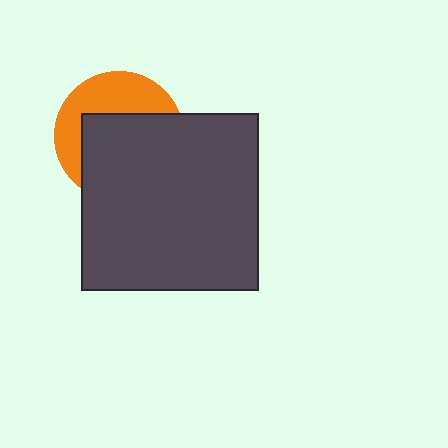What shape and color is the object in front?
The object in front is a dark gray square.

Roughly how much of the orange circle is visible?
A small part of it is visible (roughly 41%).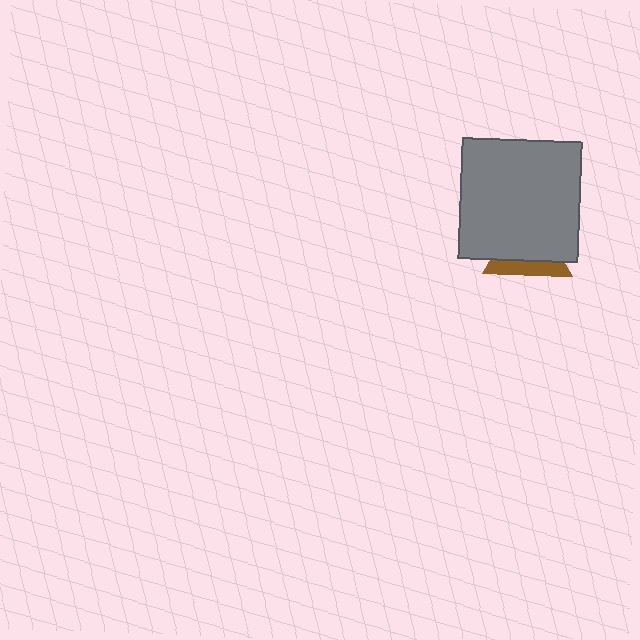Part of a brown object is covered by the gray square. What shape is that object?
It is a triangle.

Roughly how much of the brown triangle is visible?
A small part of it is visible (roughly 33%).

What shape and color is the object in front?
The object in front is a gray square.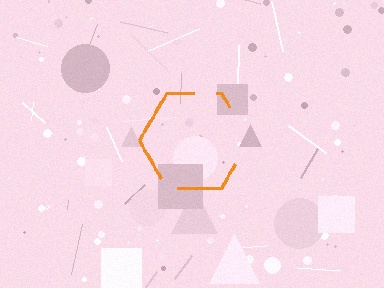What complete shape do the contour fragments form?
The contour fragments form a hexagon.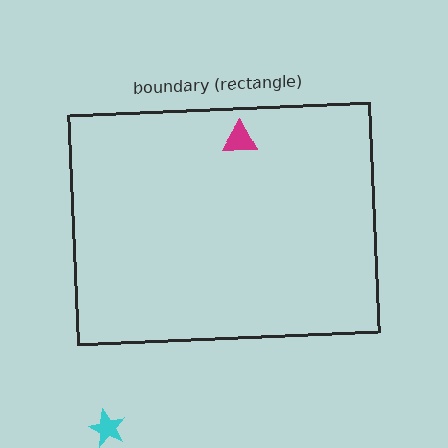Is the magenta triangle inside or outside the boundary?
Inside.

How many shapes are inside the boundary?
1 inside, 1 outside.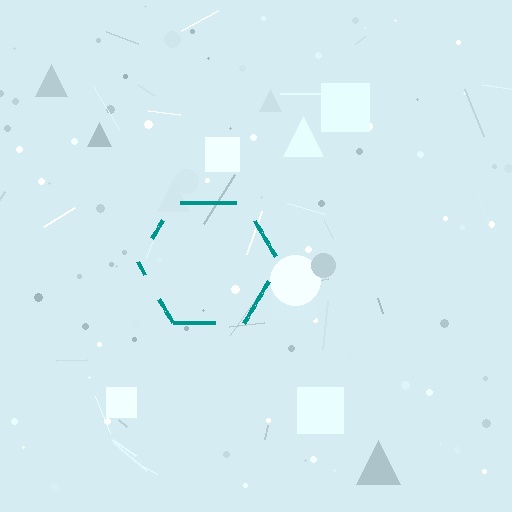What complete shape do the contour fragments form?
The contour fragments form a hexagon.